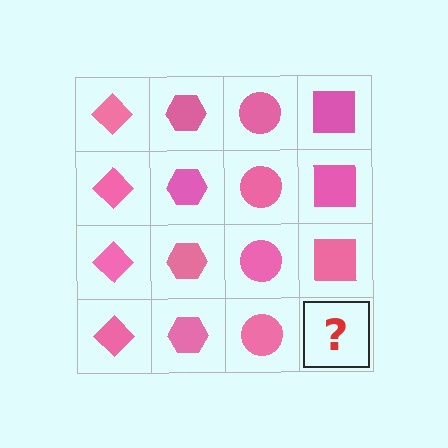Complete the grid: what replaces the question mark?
The question mark should be replaced with a pink square.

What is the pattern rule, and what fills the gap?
The rule is that each column has a consistent shape. The gap should be filled with a pink square.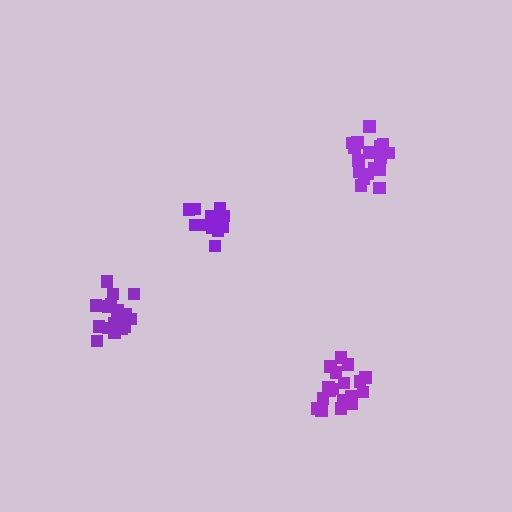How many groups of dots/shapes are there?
There are 4 groups.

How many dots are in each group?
Group 1: 17 dots, Group 2: 13 dots, Group 3: 17 dots, Group 4: 19 dots (66 total).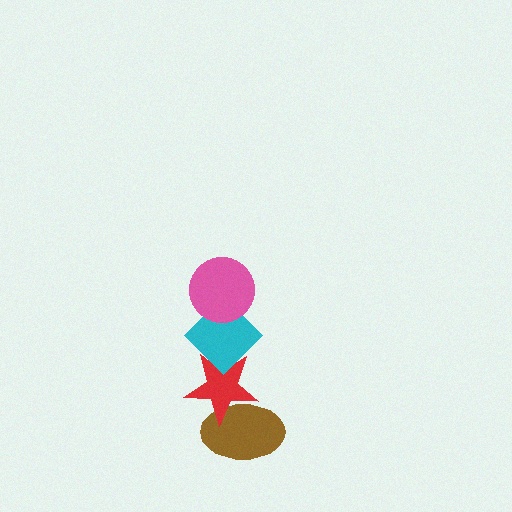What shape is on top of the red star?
The cyan diamond is on top of the red star.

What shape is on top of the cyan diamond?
The pink circle is on top of the cyan diamond.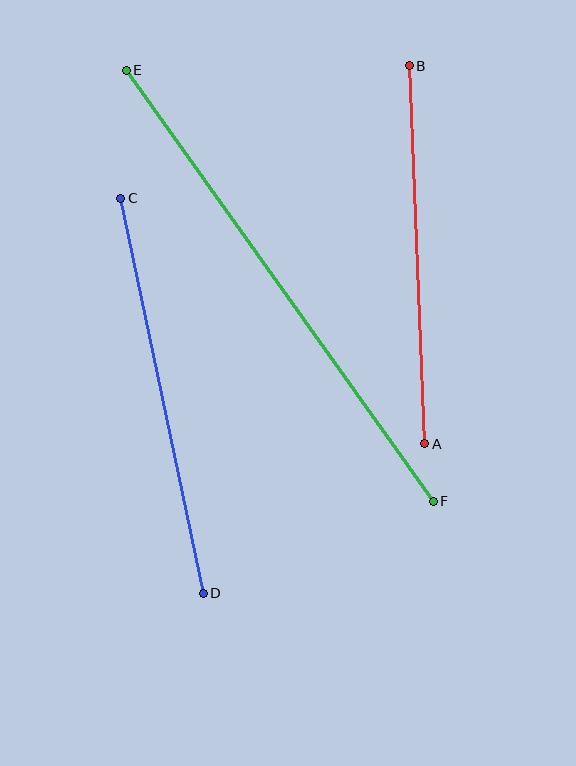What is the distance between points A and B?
The distance is approximately 378 pixels.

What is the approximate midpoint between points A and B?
The midpoint is at approximately (417, 255) pixels.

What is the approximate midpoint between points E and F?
The midpoint is at approximately (280, 286) pixels.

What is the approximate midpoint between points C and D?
The midpoint is at approximately (162, 396) pixels.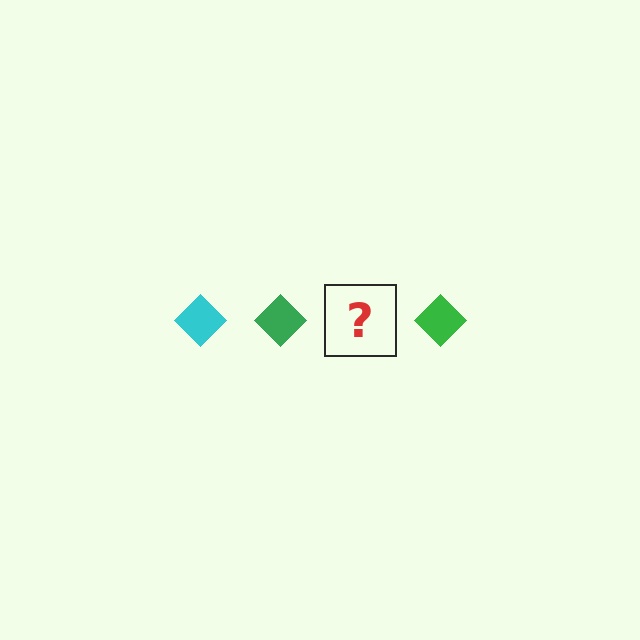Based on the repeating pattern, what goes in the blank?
The blank should be a cyan diamond.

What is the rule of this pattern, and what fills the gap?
The rule is that the pattern cycles through cyan, green diamonds. The gap should be filled with a cyan diamond.